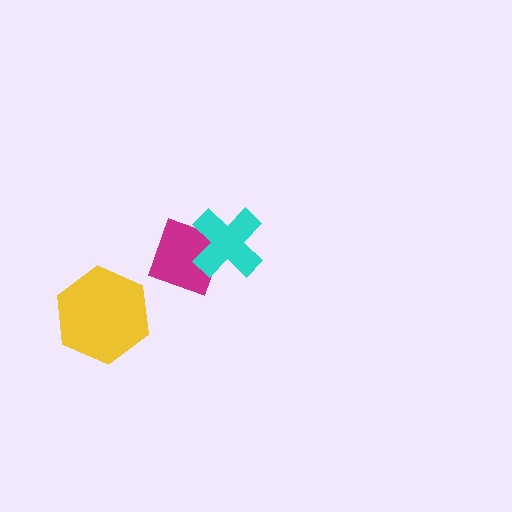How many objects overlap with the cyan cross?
1 object overlaps with the cyan cross.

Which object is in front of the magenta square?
The cyan cross is in front of the magenta square.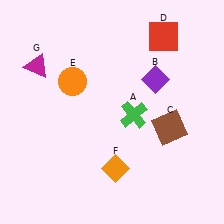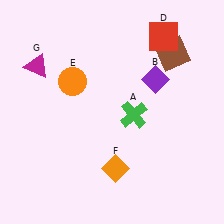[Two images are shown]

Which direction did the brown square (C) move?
The brown square (C) moved up.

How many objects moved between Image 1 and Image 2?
1 object moved between the two images.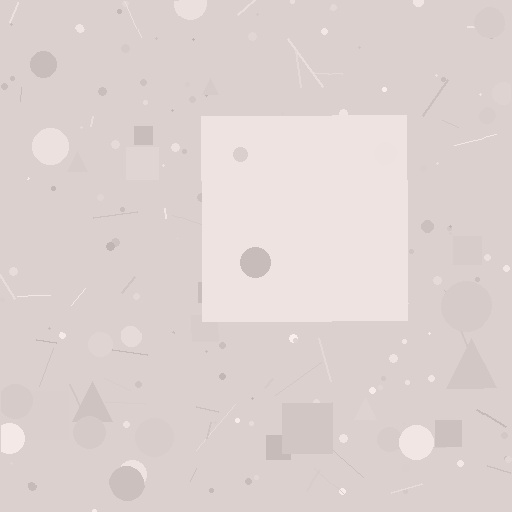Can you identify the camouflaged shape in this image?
The camouflaged shape is a square.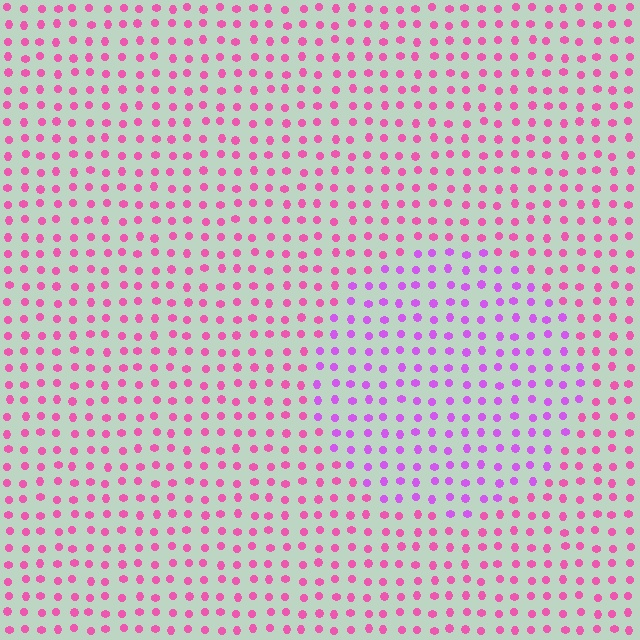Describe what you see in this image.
The image is filled with small pink elements in a uniform arrangement. A circle-shaped region is visible where the elements are tinted to a slightly different hue, forming a subtle color boundary.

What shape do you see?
I see a circle.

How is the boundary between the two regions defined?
The boundary is defined purely by a slight shift in hue (about 36 degrees). Spacing, size, and orientation are identical on both sides.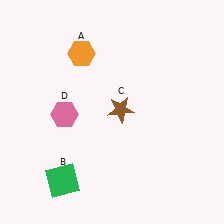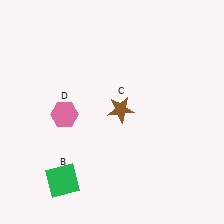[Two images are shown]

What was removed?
The orange hexagon (A) was removed in Image 2.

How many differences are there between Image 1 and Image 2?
There is 1 difference between the two images.